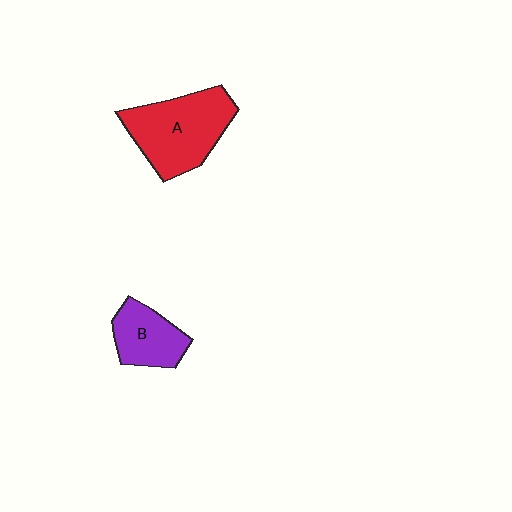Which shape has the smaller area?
Shape B (purple).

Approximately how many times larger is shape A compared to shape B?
Approximately 1.8 times.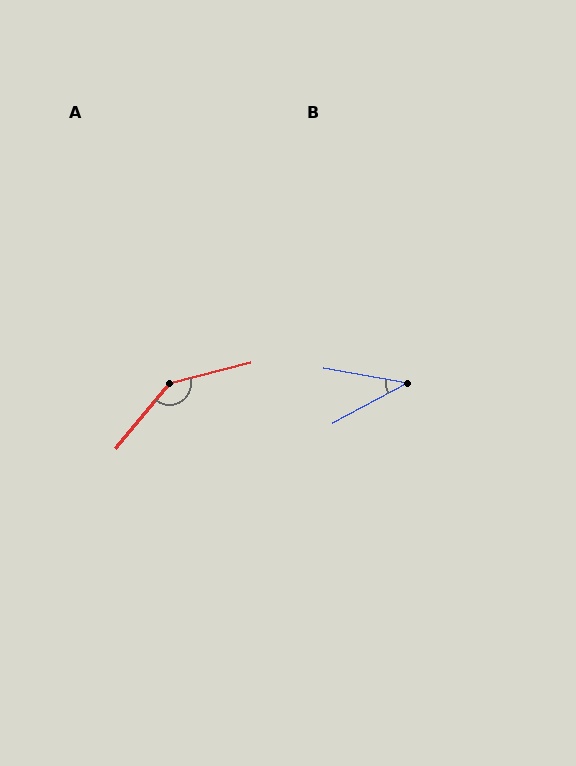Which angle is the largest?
A, at approximately 143 degrees.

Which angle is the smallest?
B, at approximately 39 degrees.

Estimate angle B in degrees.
Approximately 39 degrees.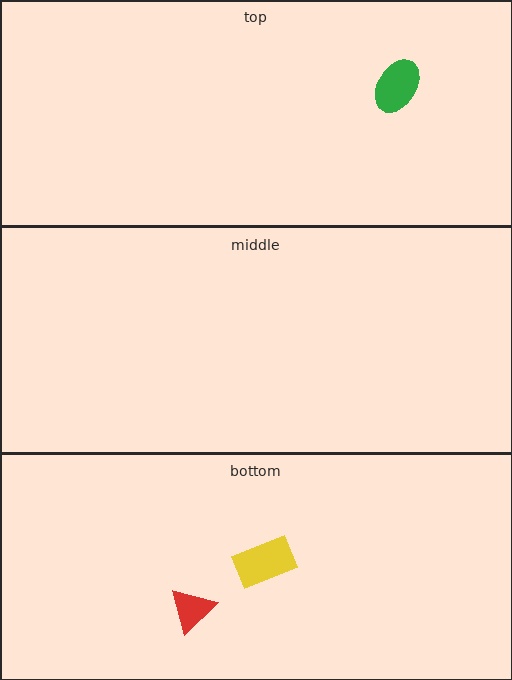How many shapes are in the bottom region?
2.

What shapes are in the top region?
The green ellipse.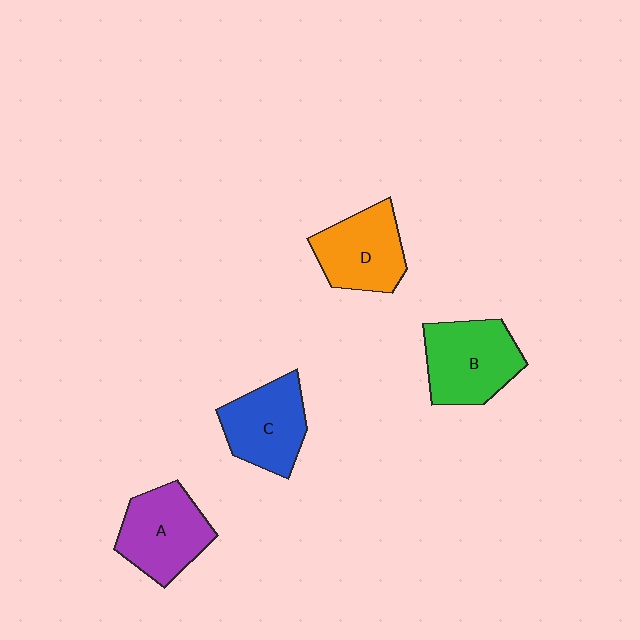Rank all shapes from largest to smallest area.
From largest to smallest: B (green), A (purple), D (orange), C (blue).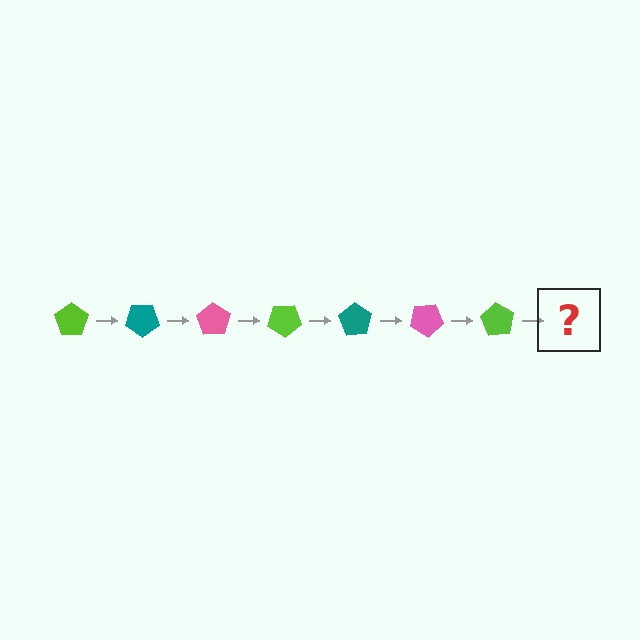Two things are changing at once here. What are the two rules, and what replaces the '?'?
The two rules are that it rotates 35 degrees each step and the color cycles through lime, teal, and pink. The '?' should be a teal pentagon, rotated 245 degrees from the start.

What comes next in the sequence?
The next element should be a teal pentagon, rotated 245 degrees from the start.